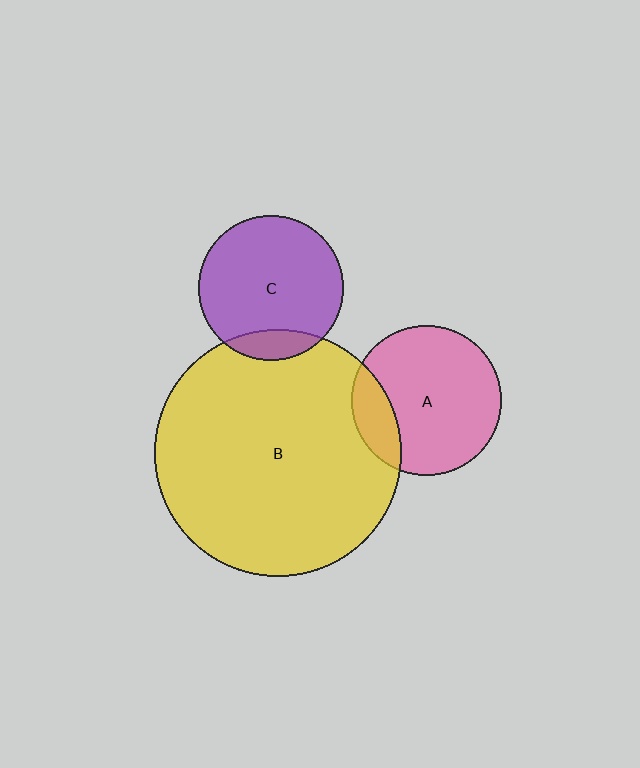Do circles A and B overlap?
Yes.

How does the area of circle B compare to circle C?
Approximately 2.9 times.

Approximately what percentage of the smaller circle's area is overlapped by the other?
Approximately 20%.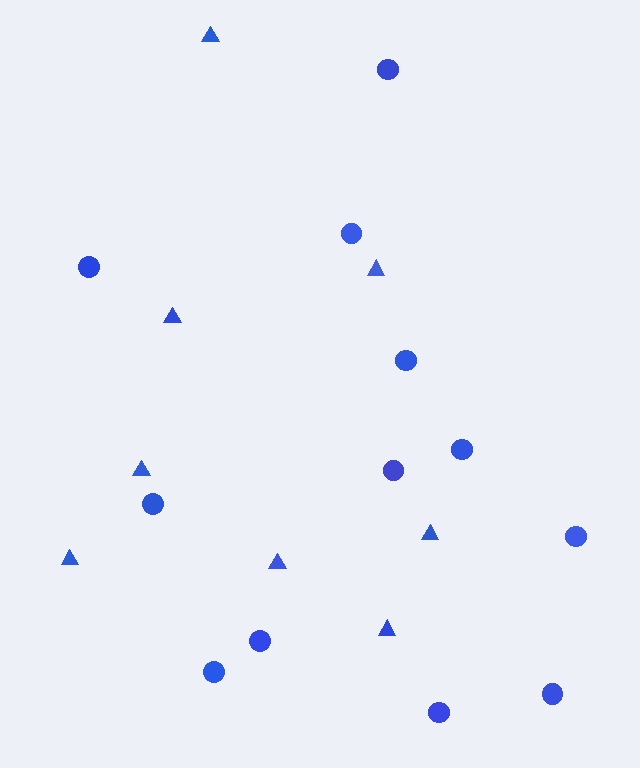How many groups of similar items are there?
There are 2 groups: one group of circles (12) and one group of triangles (8).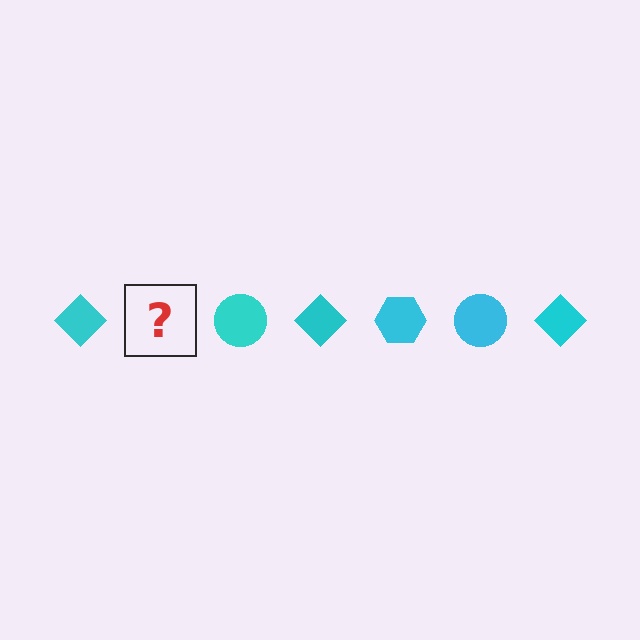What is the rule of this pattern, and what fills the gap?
The rule is that the pattern cycles through diamond, hexagon, circle shapes in cyan. The gap should be filled with a cyan hexagon.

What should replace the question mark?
The question mark should be replaced with a cyan hexagon.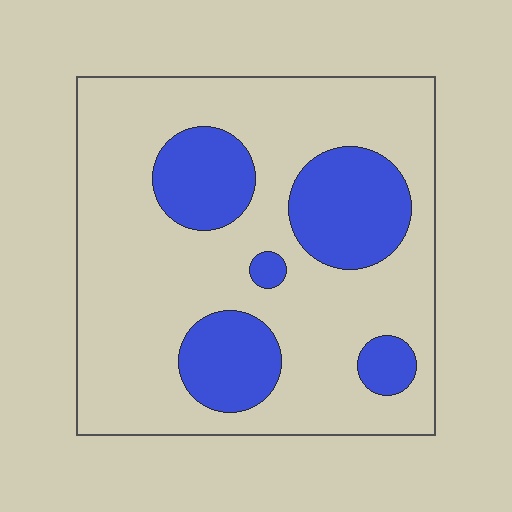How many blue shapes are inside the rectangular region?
5.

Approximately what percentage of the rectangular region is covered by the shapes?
Approximately 25%.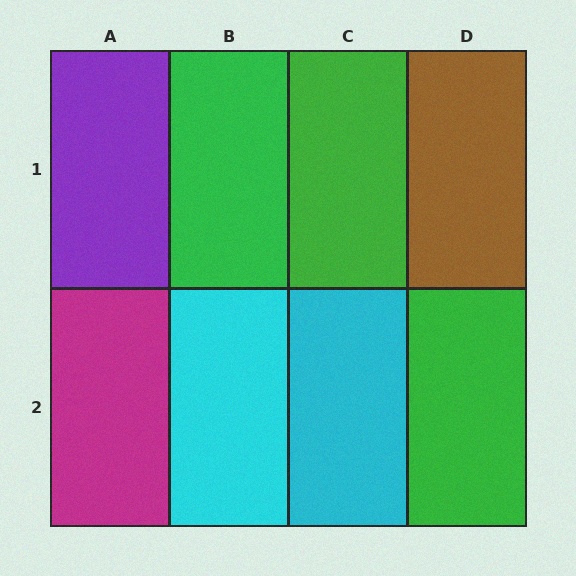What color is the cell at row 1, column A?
Purple.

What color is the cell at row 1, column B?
Green.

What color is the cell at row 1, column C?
Green.